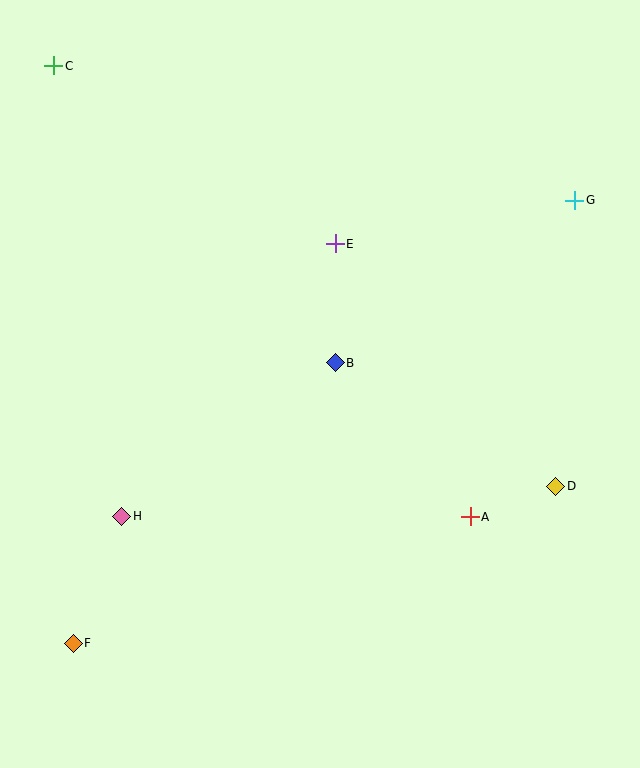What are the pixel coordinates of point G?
Point G is at (575, 200).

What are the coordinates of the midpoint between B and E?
The midpoint between B and E is at (335, 303).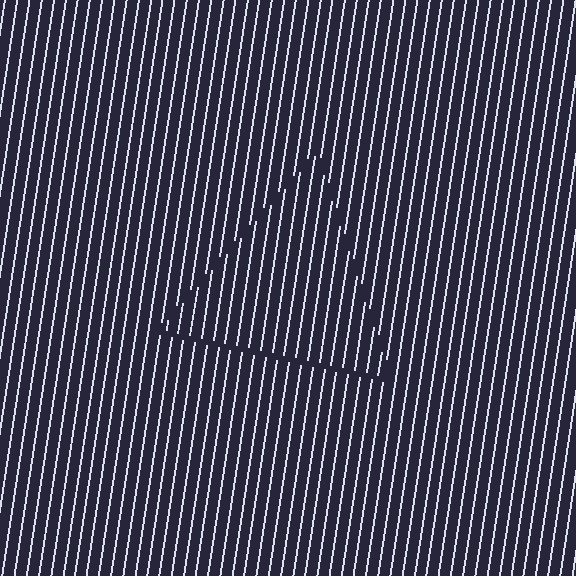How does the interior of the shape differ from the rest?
The interior of the shape contains the same grating, shifted by half a period — the contour is defined by the phase discontinuity where line-ends from the inner and outer gratings abut.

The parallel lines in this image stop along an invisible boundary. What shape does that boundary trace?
An illusory triangle. The interior of the shape contains the same grating, shifted by half a period — the contour is defined by the phase discontinuity where line-ends from the inner and outer gratings abut.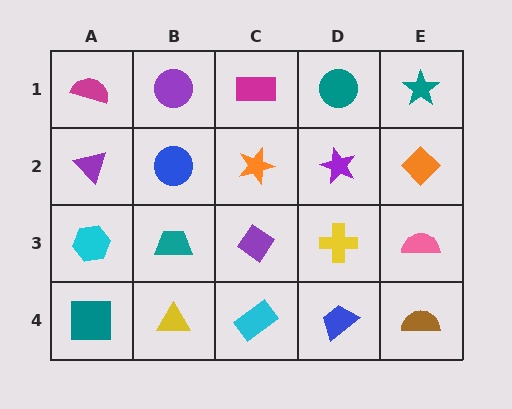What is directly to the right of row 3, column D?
A pink semicircle.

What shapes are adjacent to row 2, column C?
A magenta rectangle (row 1, column C), a purple diamond (row 3, column C), a blue circle (row 2, column B), a purple star (row 2, column D).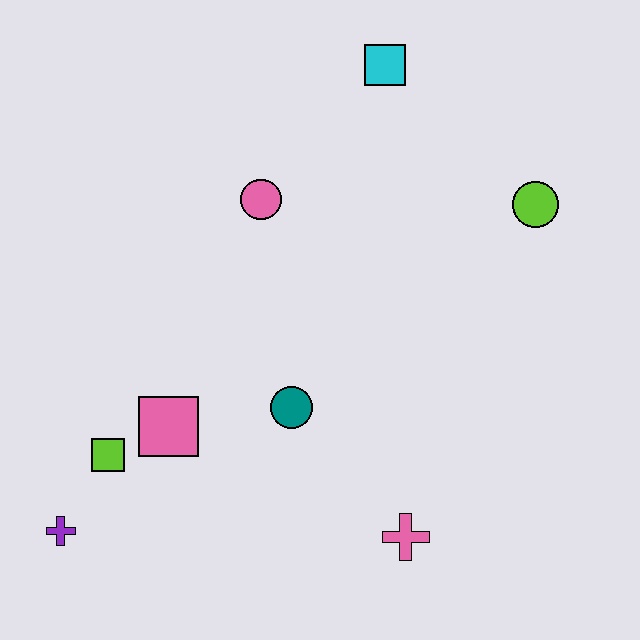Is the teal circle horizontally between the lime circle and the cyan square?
No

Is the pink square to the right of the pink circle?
No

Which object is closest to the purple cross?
The lime square is closest to the purple cross.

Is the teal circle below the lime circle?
Yes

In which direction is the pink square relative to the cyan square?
The pink square is below the cyan square.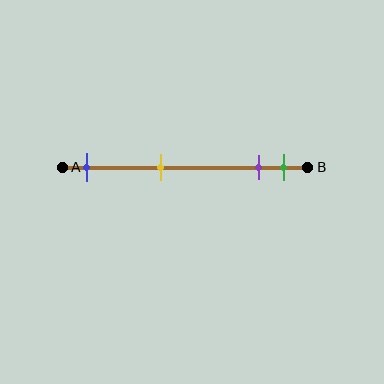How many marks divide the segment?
There are 4 marks dividing the segment.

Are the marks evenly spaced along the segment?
No, the marks are not evenly spaced.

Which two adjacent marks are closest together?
The purple and green marks are the closest adjacent pair.